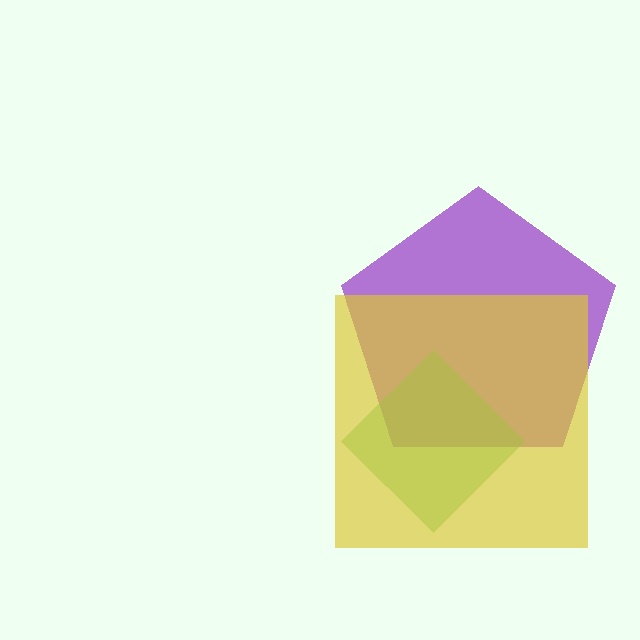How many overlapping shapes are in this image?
There are 3 overlapping shapes in the image.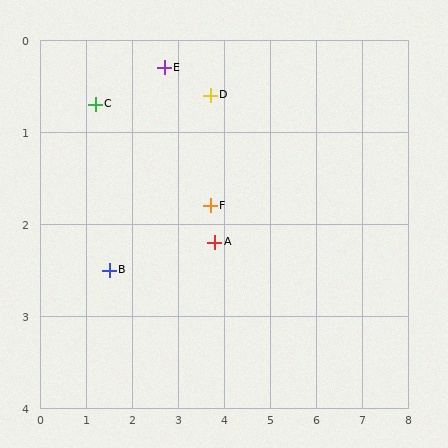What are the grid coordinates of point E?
Point E is at approximately (2.7, 0.3).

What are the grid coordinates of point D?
Point D is at approximately (3.7, 0.6).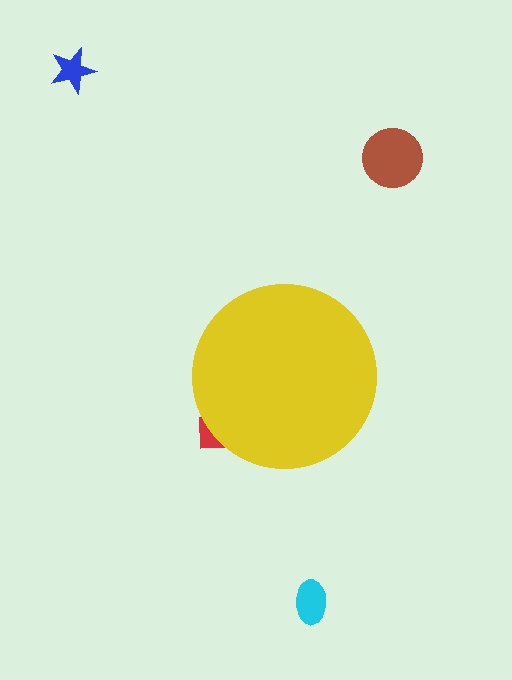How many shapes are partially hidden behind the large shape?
1 shape is partially hidden.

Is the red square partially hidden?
Yes, the red square is partially hidden behind the yellow circle.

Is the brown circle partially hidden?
No, the brown circle is fully visible.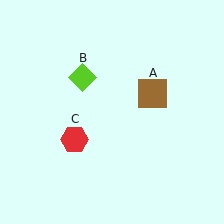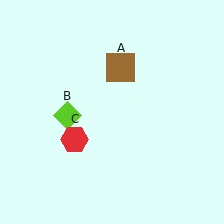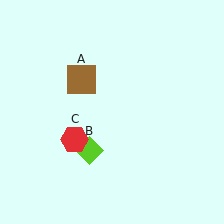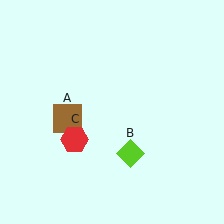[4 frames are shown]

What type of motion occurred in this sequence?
The brown square (object A), lime diamond (object B) rotated counterclockwise around the center of the scene.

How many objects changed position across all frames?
2 objects changed position: brown square (object A), lime diamond (object B).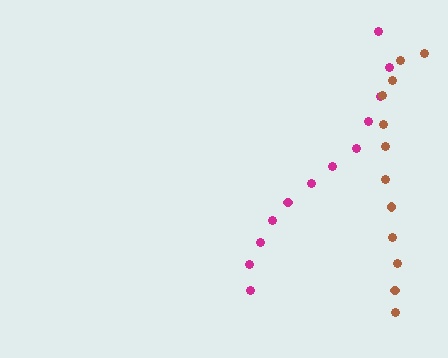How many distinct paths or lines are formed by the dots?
There are 2 distinct paths.